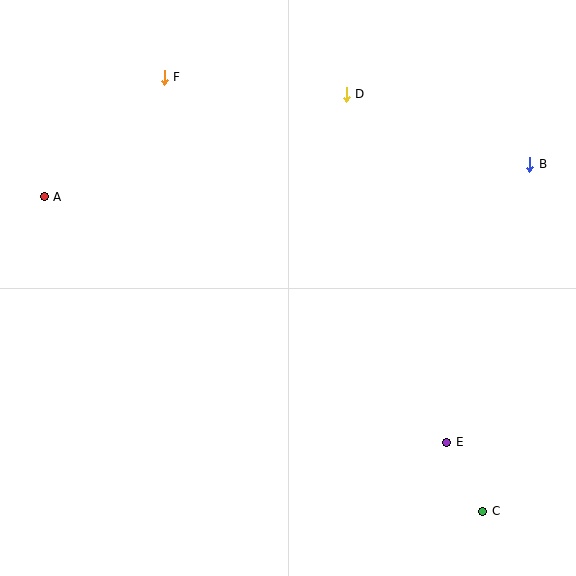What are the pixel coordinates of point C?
Point C is at (483, 511).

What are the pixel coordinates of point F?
Point F is at (164, 77).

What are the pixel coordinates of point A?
Point A is at (44, 197).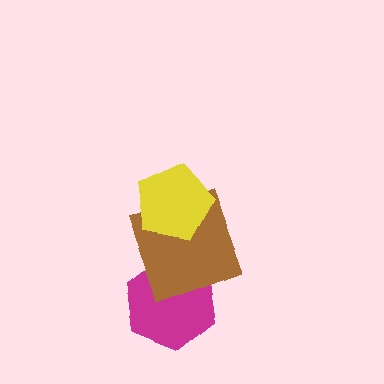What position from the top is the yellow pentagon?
The yellow pentagon is 1st from the top.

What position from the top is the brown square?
The brown square is 2nd from the top.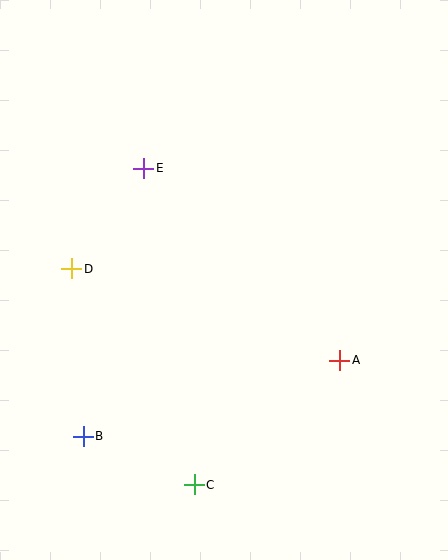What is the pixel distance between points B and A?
The distance between B and A is 268 pixels.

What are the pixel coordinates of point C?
Point C is at (194, 485).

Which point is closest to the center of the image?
Point E at (144, 168) is closest to the center.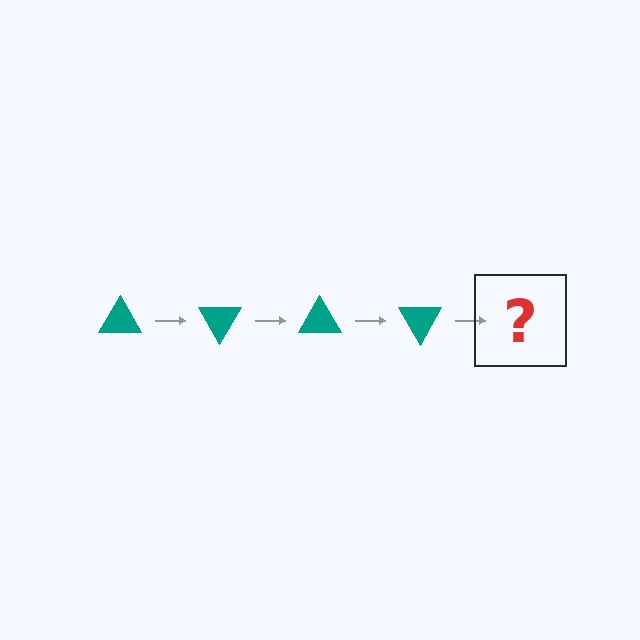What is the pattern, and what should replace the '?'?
The pattern is that the triangle rotates 60 degrees each step. The '?' should be a teal triangle rotated 240 degrees.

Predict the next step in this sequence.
The next step is a teal triangle rotated 240 degrees.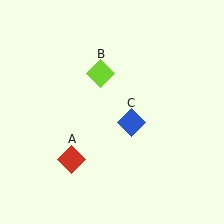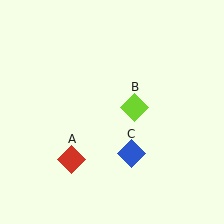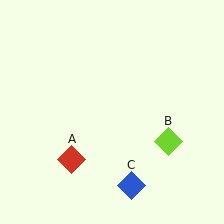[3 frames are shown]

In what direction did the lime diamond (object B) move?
The lime diamond (object B) moved down and to the right.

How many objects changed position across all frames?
2 objects changed position: lime diamond (object B), blue diamond (object C).